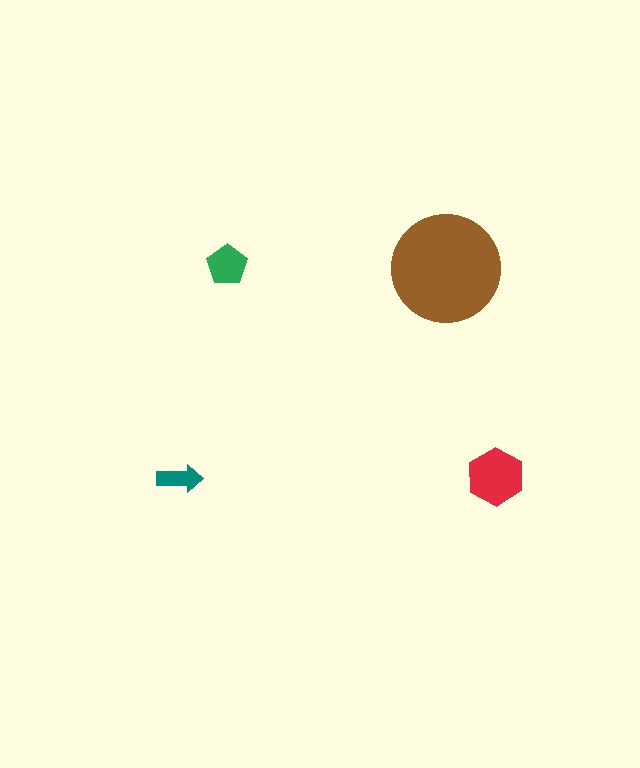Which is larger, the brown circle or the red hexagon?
The brown circle.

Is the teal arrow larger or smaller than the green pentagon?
Smaller.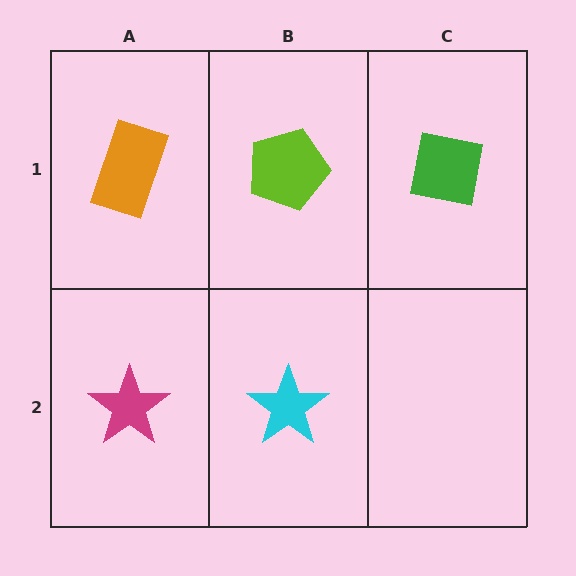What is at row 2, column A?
A magenta star.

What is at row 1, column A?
An orange rectangle.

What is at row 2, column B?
A cyan star.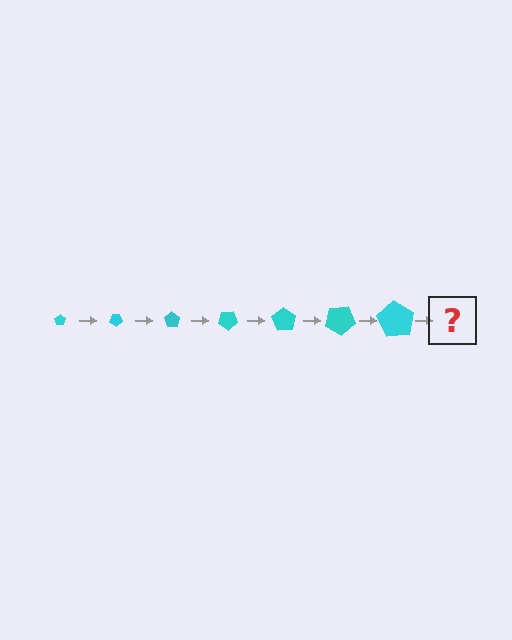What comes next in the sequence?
The next element should be a pentagon, larger than the previous one and rotated 245 degrees from the start.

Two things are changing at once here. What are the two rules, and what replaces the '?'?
The two rules are that the pentagon grows larger each step and it rotates 35 degrees each step. The '?' should be a pentagon, larger than the previous one and rotated 245 degrees from the start.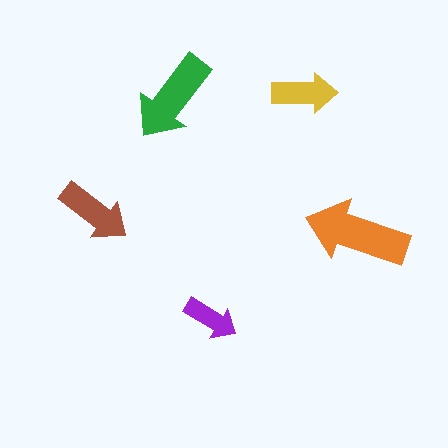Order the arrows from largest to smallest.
the orange one, the green one, the brown one, the yellow one, the purple one.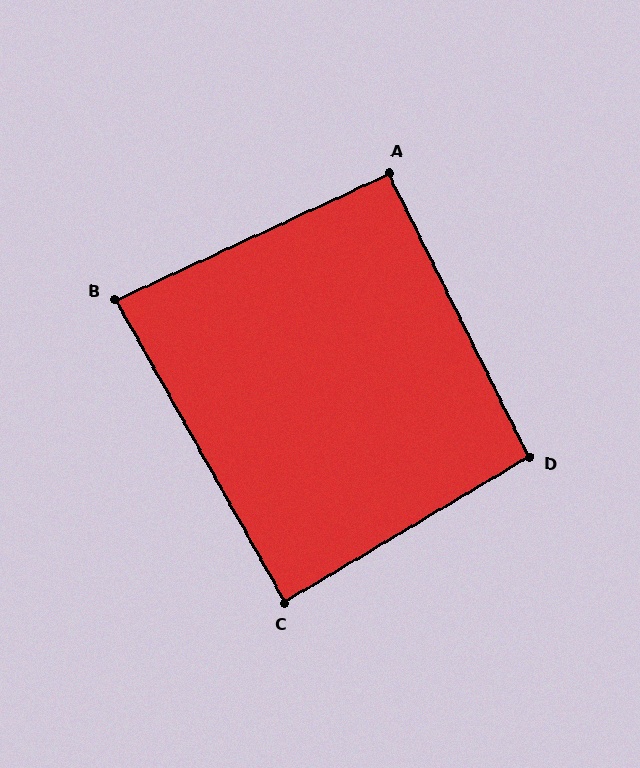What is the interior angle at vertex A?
Approximately 91 degrees (approximately right).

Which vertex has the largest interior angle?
D, at approximately 95 degrees.